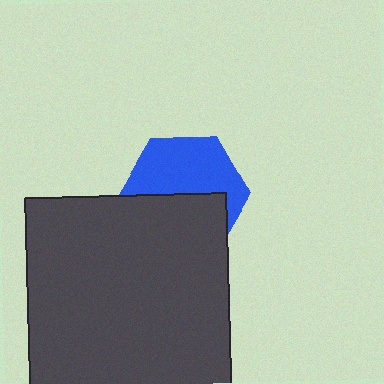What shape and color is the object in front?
The object in front is a dark gray square.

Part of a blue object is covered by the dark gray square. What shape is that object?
It is a hexagon.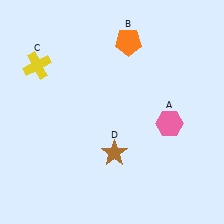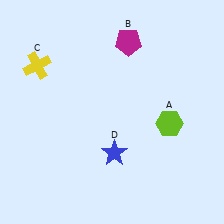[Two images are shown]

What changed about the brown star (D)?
In Image 1, D is brown. In Image 2, it changed to blue.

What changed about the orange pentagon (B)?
In Image 1, B is orange. In Image 2, it changed to magenta.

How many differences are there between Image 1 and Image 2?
There are 3 differences between the two images.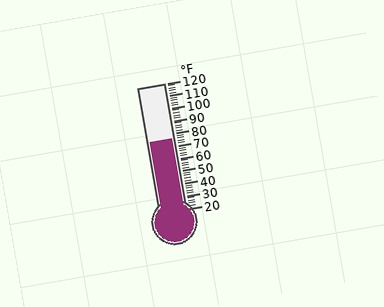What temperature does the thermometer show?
The thermometer shows approximately 76°F.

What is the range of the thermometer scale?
The thermometer scale ranges from 20°F to 120°F.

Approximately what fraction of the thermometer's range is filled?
The thermometer is filled to approximately 55% of its range.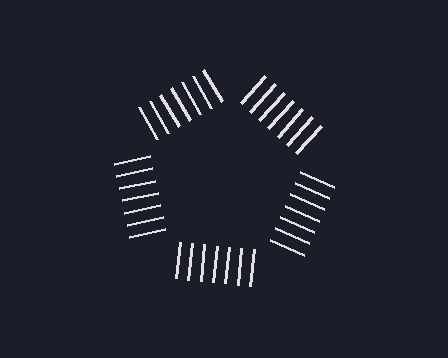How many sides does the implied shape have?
5 sides — the line-ends trace a pentagon.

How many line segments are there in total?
35 — 7 along each of the 5 edges.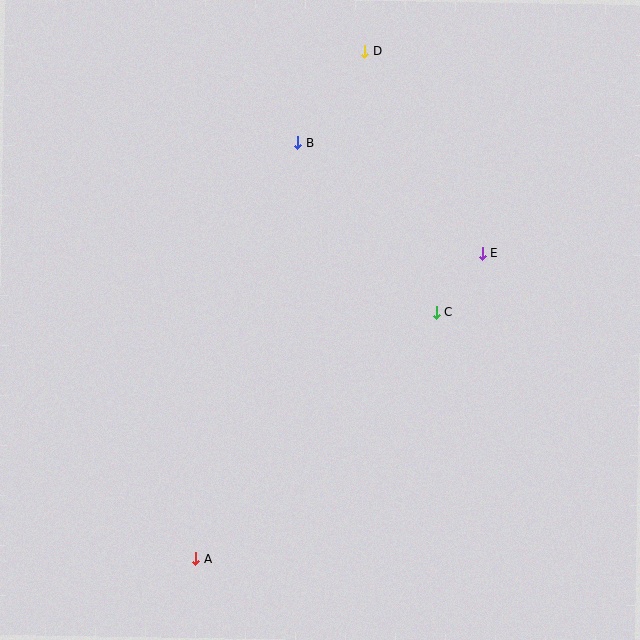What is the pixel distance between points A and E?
The distance between A and E is 419 pixels.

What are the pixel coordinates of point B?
Point B is at (298, 142).